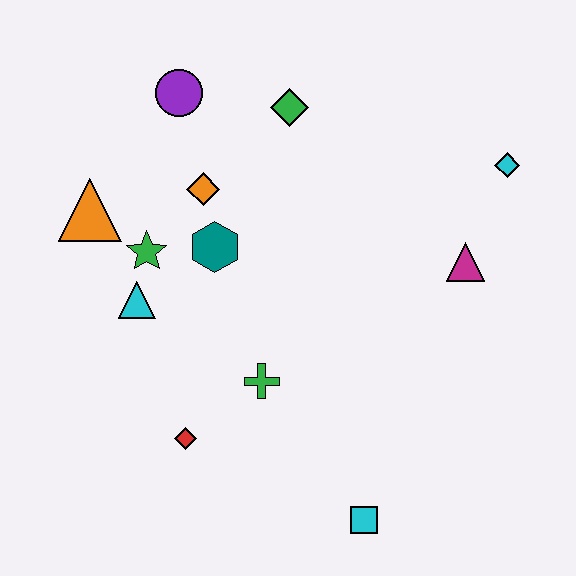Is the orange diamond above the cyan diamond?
No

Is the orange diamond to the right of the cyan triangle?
Yes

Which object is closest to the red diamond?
The green cross is closest to the red diamond.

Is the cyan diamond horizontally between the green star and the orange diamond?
No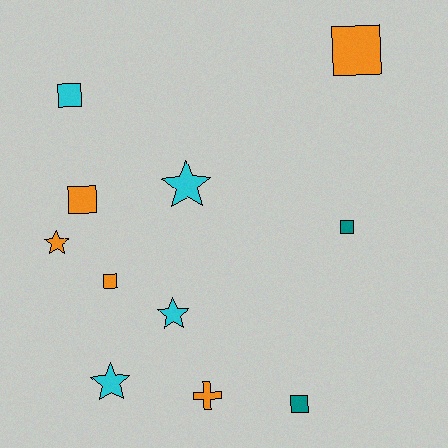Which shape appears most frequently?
Square, with 6 objects.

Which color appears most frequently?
Orange, with 5 objects.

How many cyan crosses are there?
There are no cyan crosses.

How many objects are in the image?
There are 11 objects.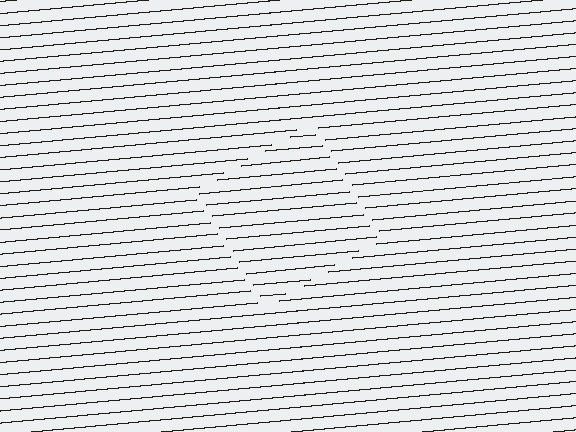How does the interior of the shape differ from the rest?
The interior of the shape contains the same grating, shifted by half a period — the contour is defined by the phase discontinuity where line-ends from the inner and outer gratings abut.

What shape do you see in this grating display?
An illusory square. The interior of the shape contains the same grating, shifted by half a period — the contour is defined by the phase discontinuity where line-ends from the inner and outer gratings abut.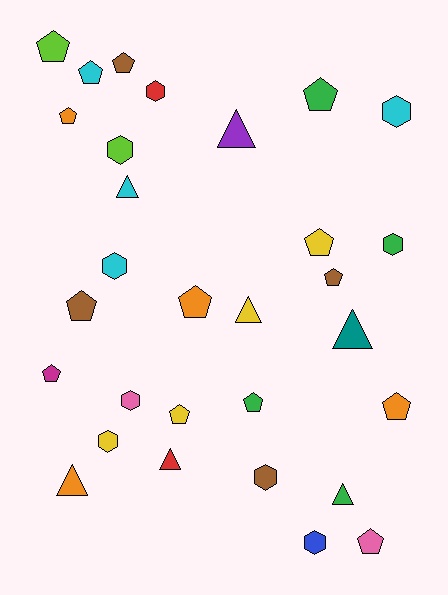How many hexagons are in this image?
There are 9 hexagons.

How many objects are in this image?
There are 30 objects.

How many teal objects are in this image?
There is 1 teal object.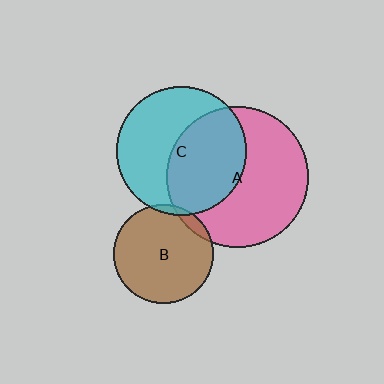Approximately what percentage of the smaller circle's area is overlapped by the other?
Approximately 50%.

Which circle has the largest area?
Circle A (pink).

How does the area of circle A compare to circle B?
Approximately 2.0 times.